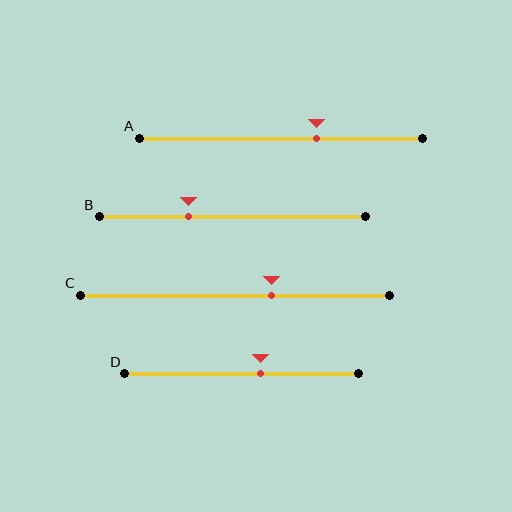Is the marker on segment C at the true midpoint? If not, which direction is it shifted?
No, the marker on segment C is shifted to the right by about 12% of the segment length.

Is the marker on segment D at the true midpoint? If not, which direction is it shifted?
No, the marker on segment D is shifted to the right by about 8% of the segment length.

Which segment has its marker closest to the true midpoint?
Segment D has its marker closest to the true midpoint.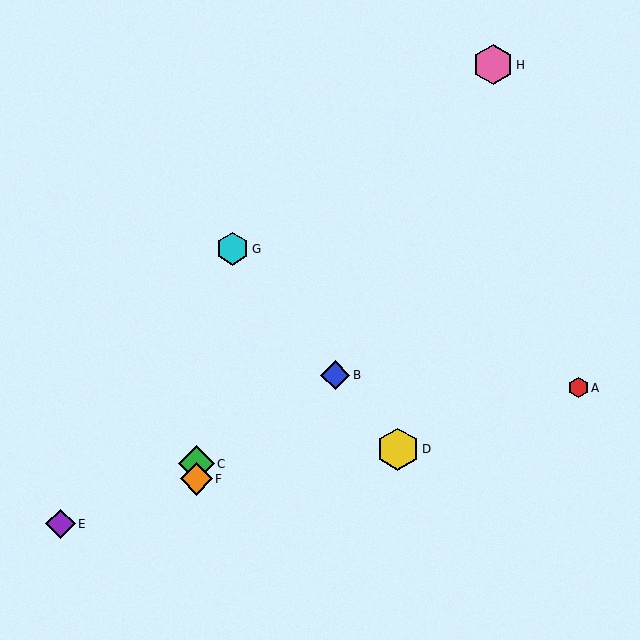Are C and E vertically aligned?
No, C is at x≈196 and E is at x≈60.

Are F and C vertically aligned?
Yes, both are at x≈196.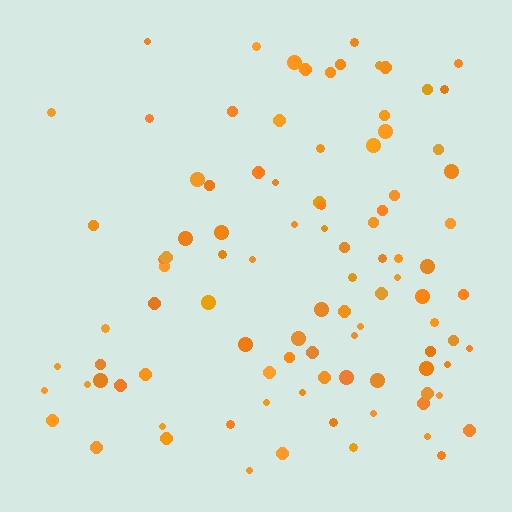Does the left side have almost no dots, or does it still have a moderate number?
Still a moderate number, just noticeably fewer than the right.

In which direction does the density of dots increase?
From left to right, with the right side densest.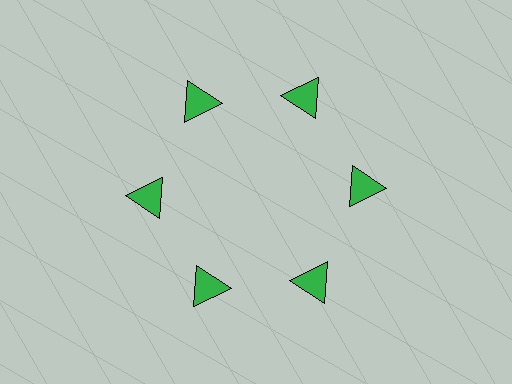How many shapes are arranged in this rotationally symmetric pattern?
There are 6 shapes, arranged in 6 groups of 1.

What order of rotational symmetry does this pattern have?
This pattern has 6-fold rotational symmetry.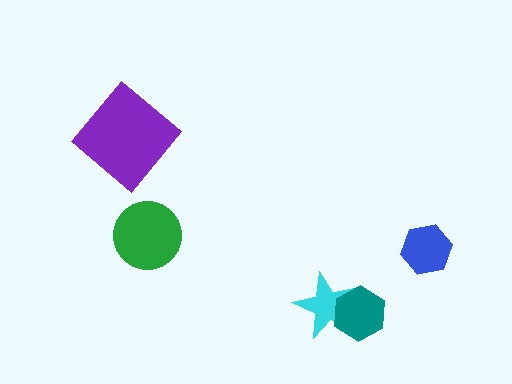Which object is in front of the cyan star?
The teal hexagon is in front of the cyan star.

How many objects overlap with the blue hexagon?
0 objects overlap with the blue hexagon.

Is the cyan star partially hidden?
Yes, it is partially covered by another shape.